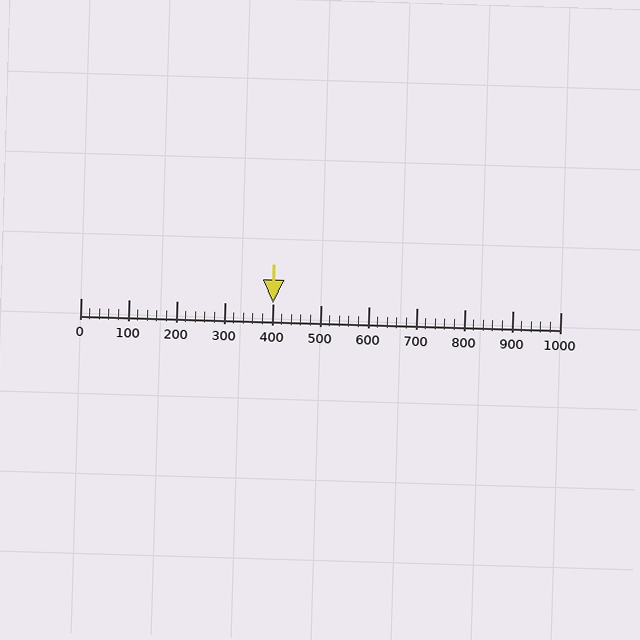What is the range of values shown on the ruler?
The ruler shows values from 0 to 1000.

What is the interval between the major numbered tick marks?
The major tick marks are spaced 100 units apart.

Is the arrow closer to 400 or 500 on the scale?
The arrow is closer to 400.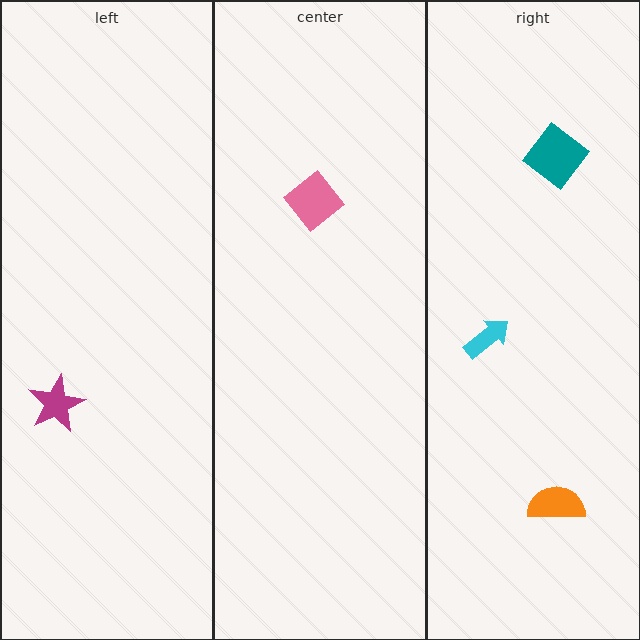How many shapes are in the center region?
1.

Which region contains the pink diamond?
The center region.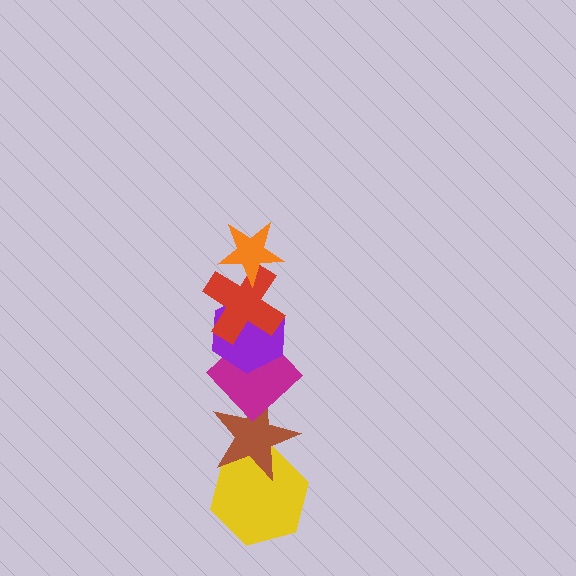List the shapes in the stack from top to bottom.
From top to bottom: the orange star, the red cross, the purple hexagon, the magenta diamond, the brown star, the yellow hexagon.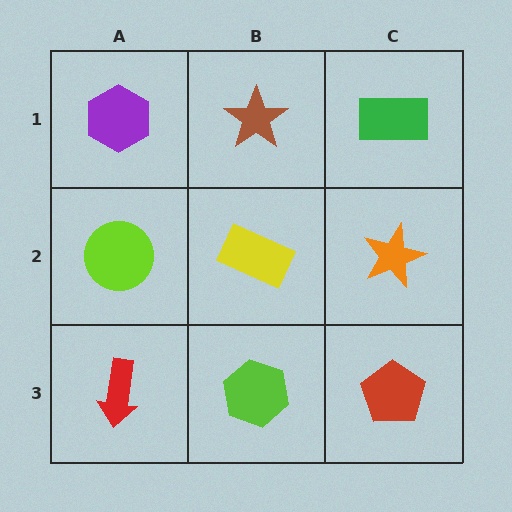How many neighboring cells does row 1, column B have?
3.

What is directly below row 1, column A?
A lime circle.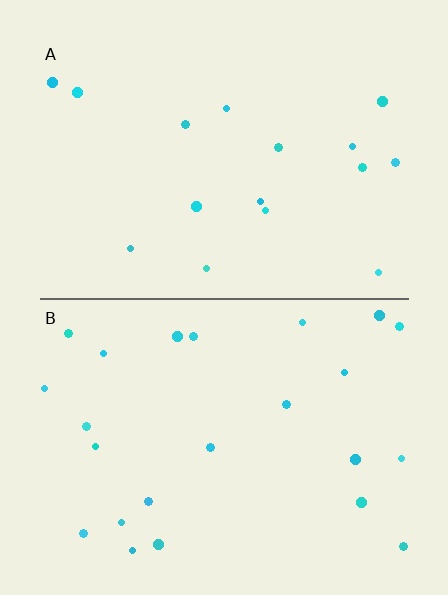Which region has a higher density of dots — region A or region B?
B (the bottom).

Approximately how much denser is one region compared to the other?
Approximately 1.5× — region B over region A.